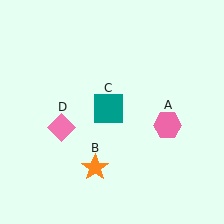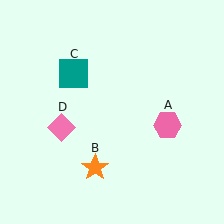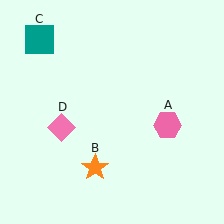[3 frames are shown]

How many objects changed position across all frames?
1 object changed position: teal square (object C).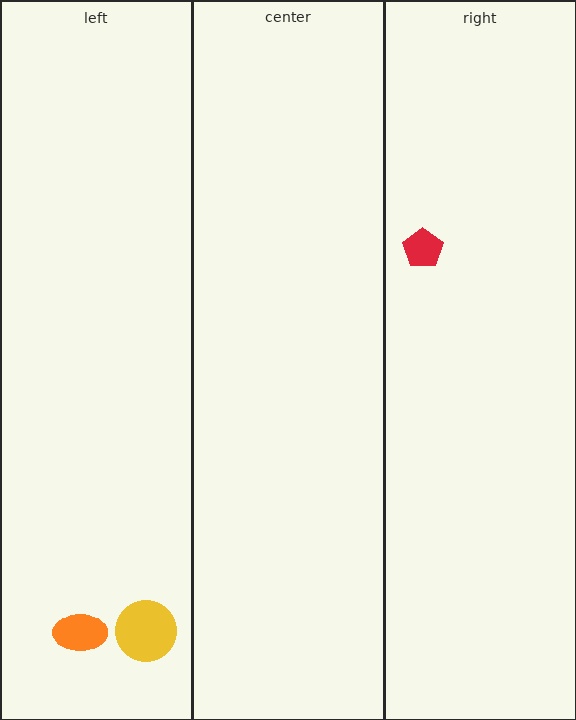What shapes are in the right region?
The red pentagon.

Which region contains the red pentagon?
The right region.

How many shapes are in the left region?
2.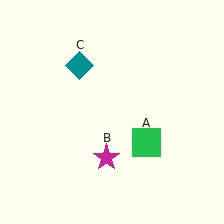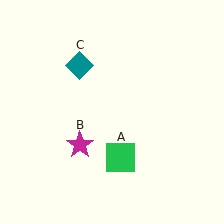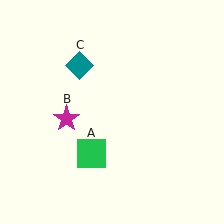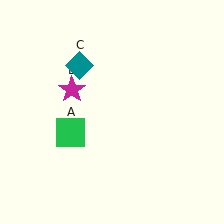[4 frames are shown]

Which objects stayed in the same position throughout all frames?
Teal diamond (object C) remained stationary.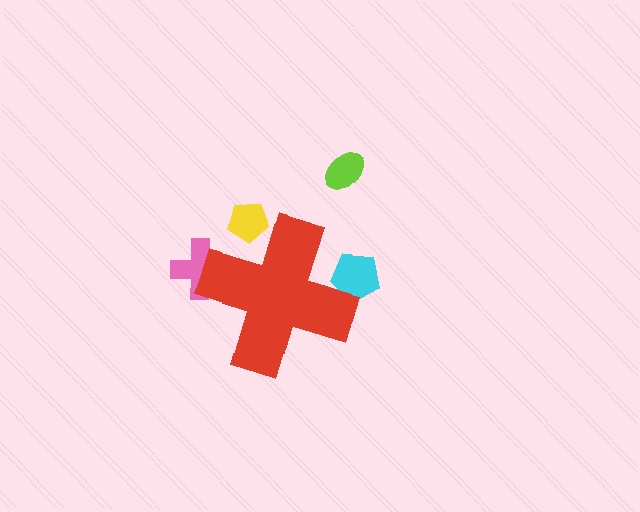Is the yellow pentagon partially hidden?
Yes, the yellow pentagon is partially hidden behind the red cross.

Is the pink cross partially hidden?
Yes, the pink cross is partially hidden behind the red cross.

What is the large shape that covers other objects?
A red cross.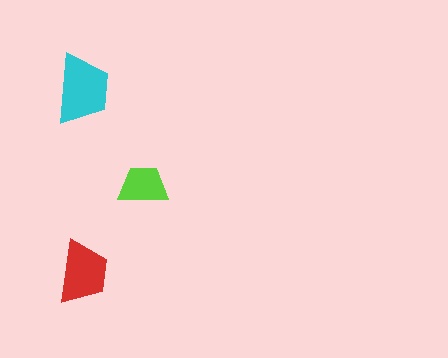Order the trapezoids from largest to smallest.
the cyan one, the red one, the lime one.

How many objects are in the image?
There are 3 objects in the image.